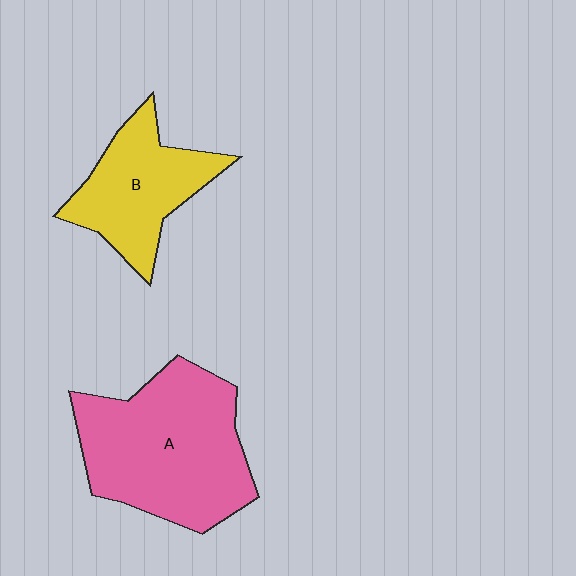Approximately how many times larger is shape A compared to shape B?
Approximately 1.6 times.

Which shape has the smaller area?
Shape B (yellow).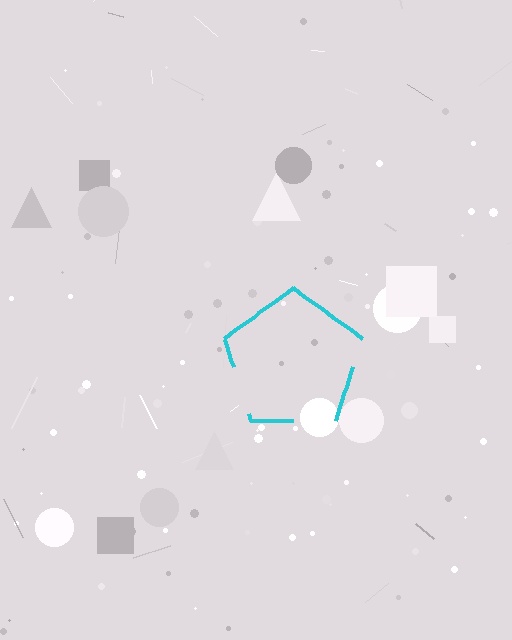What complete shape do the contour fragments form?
The contour fragments form a pentagon.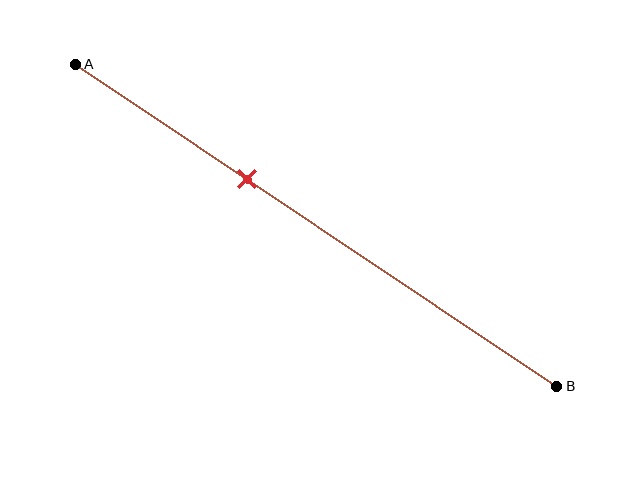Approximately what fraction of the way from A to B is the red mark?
The red mark is approximately 35% of the way from A to B.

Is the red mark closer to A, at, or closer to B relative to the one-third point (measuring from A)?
The red mark is approximately at the one-third point of segment AB.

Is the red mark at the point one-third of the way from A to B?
Yes, the mark is approximately at the one-third point.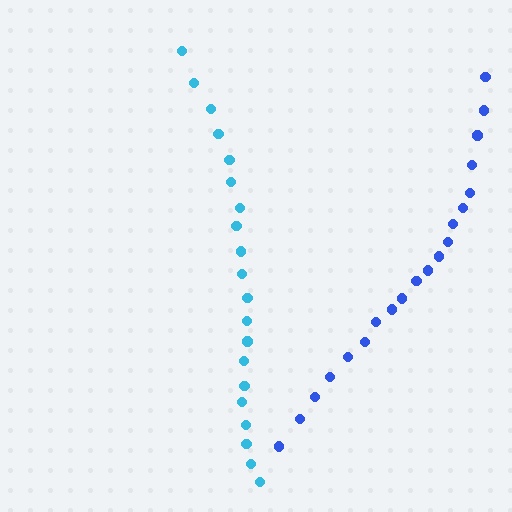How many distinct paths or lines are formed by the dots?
There are 2 distinct paths.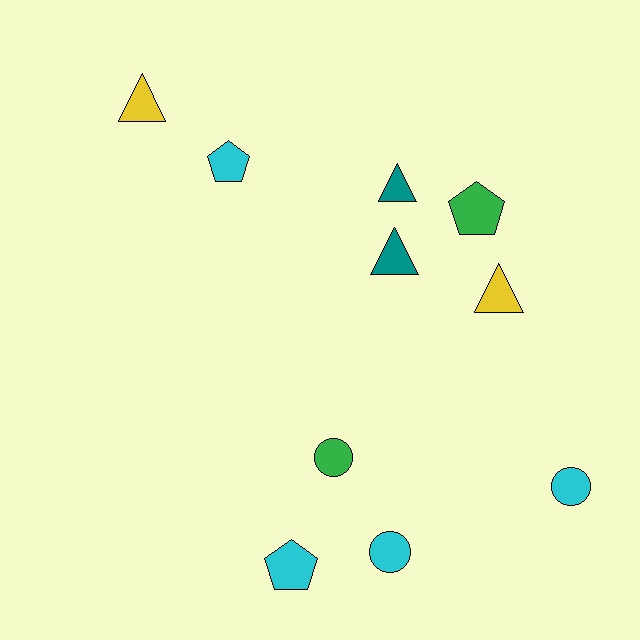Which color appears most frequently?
Cyan, with 4 objects.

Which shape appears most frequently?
Triangle, with 4 objects.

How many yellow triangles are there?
There are 2 yellow triangles.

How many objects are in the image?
There are 10 objects.